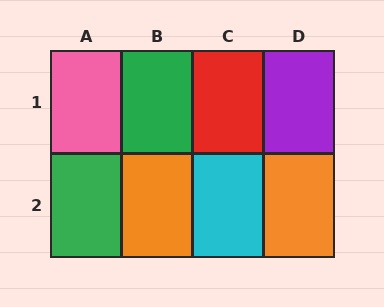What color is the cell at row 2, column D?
Orange.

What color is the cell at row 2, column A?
Green.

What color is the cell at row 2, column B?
Orange.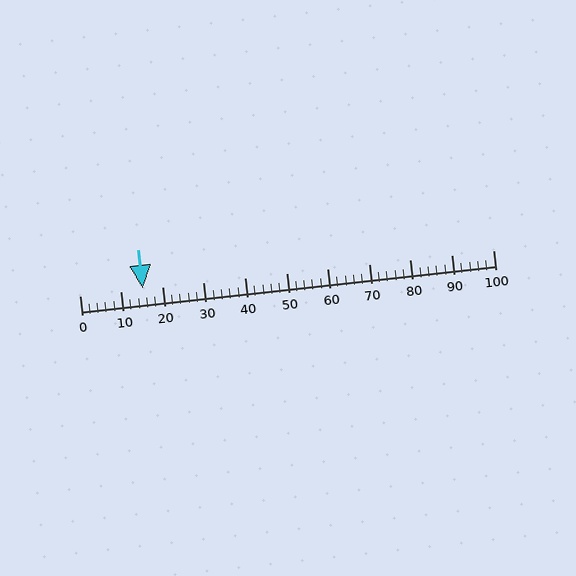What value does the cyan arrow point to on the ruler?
The cyan arrow points to approximately 15.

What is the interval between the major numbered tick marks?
The major tick marks are spaced 10 units apart.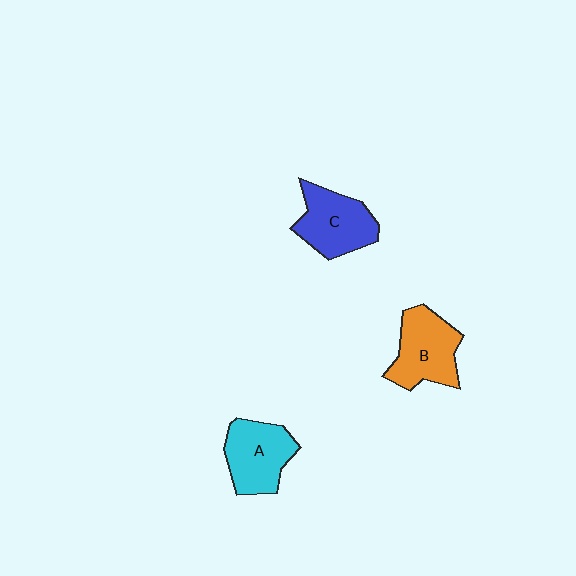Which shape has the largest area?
Shape B (orange).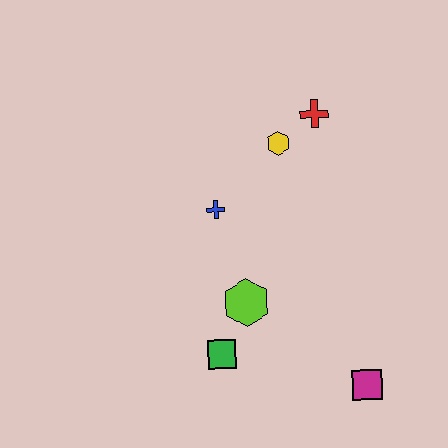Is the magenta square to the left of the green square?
No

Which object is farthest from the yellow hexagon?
The magenta square is farthest from the yellow hexagon.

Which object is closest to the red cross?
The yellow hexagon is closest to the red cross.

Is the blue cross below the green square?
No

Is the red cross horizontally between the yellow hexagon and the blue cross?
No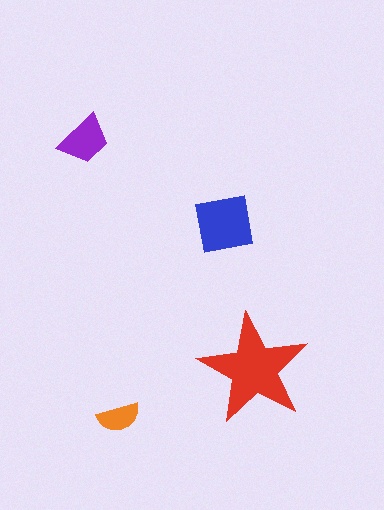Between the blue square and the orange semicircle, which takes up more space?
The blue square.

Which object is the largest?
The red star.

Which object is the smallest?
The orange semicircle.